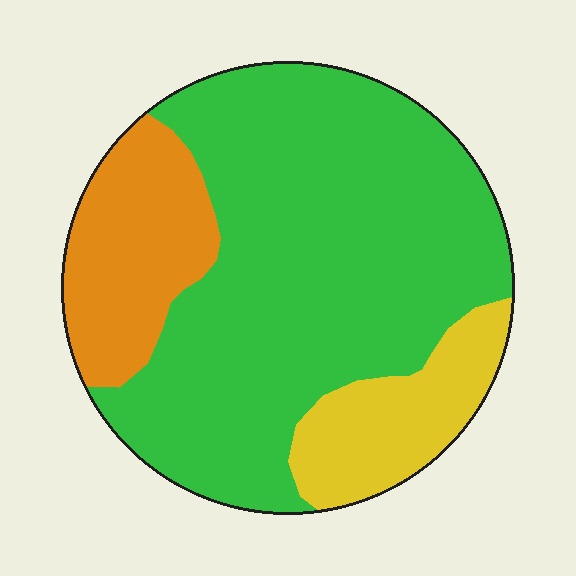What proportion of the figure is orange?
Orange covers 18% of the figure.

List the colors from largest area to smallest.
From largest to smallest: green, orange, yellow.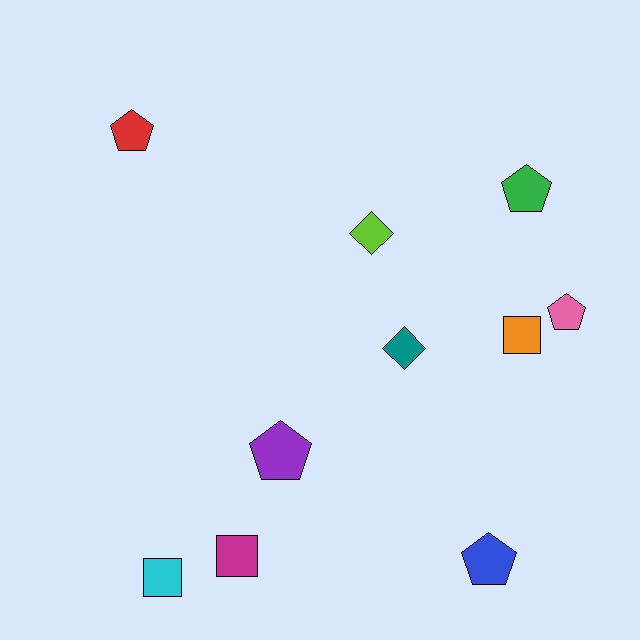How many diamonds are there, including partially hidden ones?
There are 2 diamonds.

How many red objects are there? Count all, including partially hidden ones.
There is 1 red object.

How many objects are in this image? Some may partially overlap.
There are 10 objects.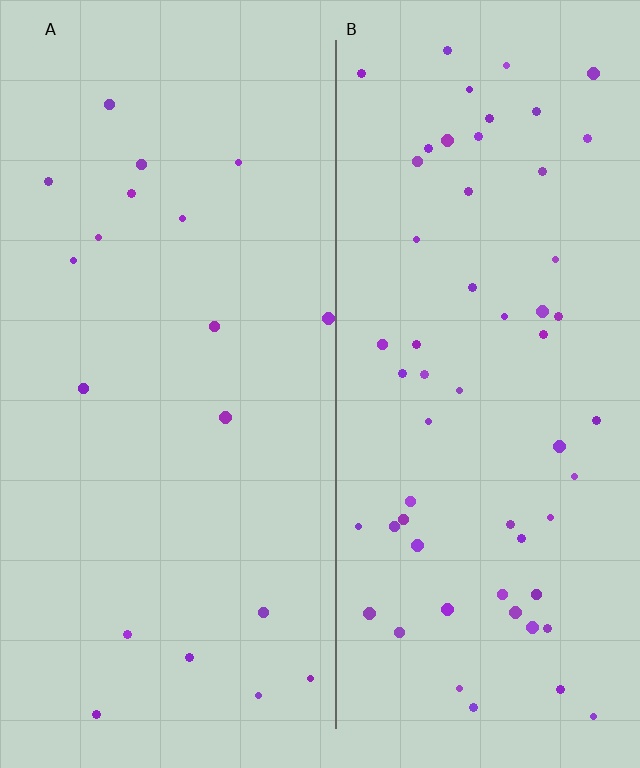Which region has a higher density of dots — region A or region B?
B (the right).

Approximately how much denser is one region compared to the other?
Approximately 3.2× — region B over region A.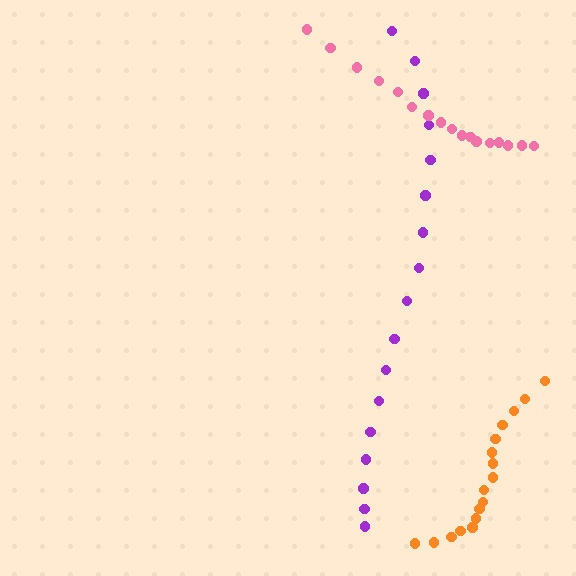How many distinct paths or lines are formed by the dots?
There are 3 distinct paths.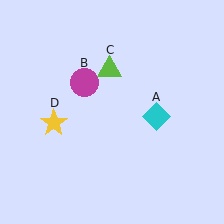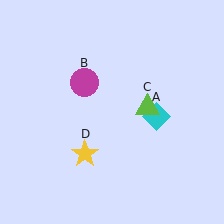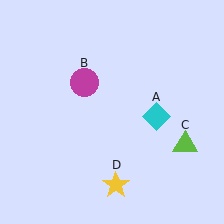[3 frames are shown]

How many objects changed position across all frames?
2 objects changed position: lime triangle (object C), yellow star (object D).